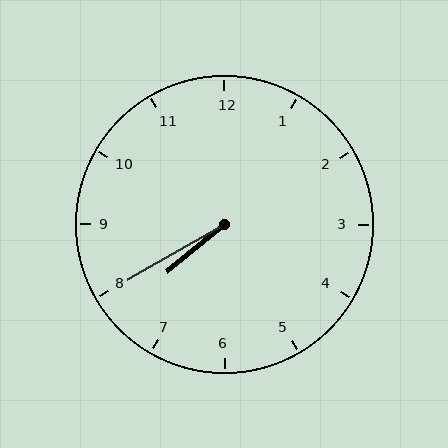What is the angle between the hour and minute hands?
Approximately 10 degrees.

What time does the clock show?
7:40.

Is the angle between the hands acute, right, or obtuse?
It is acute.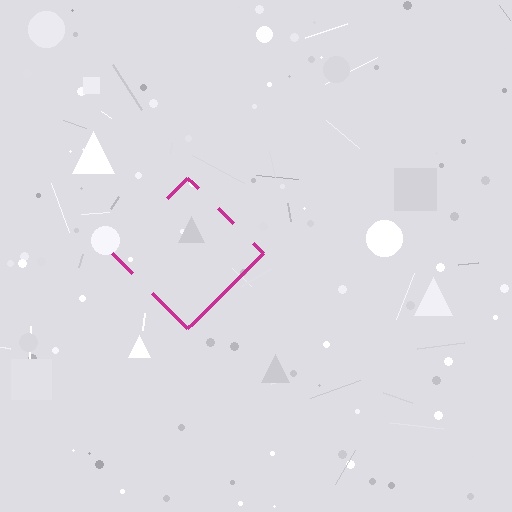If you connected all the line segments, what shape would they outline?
They would outline a diamond.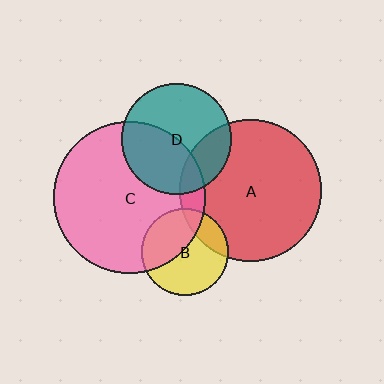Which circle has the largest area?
Circle C (pink).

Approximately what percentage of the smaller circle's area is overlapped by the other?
Approximately 20%.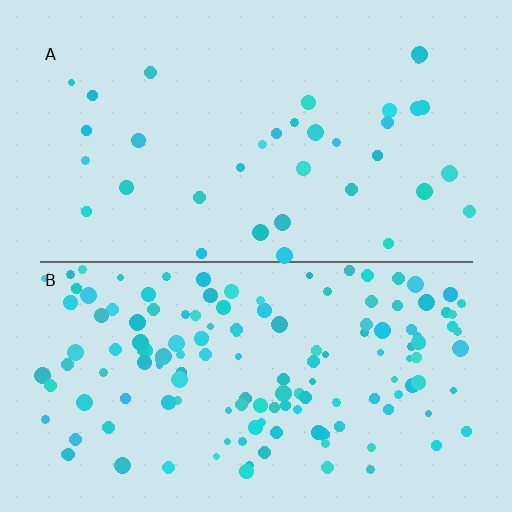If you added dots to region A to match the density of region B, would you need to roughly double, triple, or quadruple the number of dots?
Approximately quadruple.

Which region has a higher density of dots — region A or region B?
B (the bottom).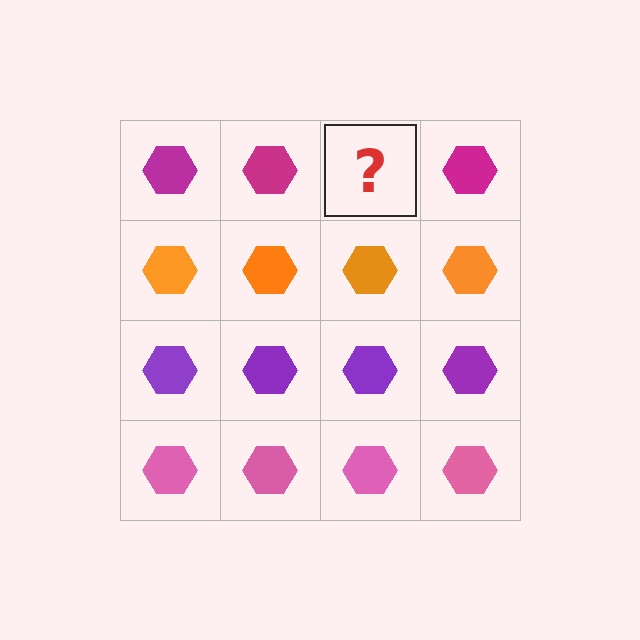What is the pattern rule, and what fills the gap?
The rule is that each row has a consistent color. The gap should be filled with a magenta hexagon.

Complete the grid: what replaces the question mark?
The question mark should be replaced with a magenta hexagon.